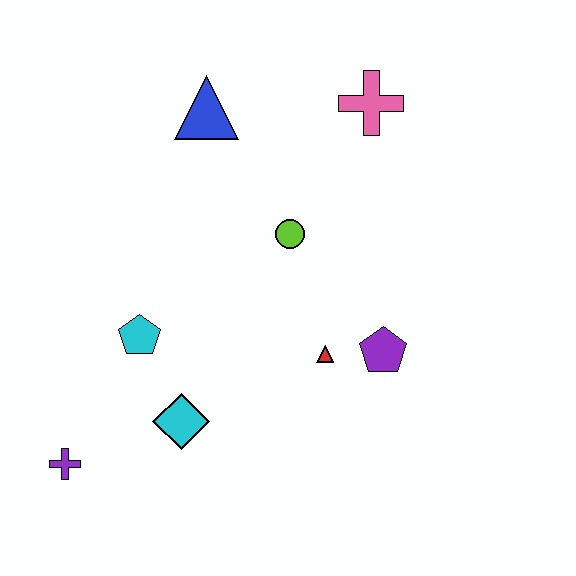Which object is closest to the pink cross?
The lime circle is closest to the pink cross.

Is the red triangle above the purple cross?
Yes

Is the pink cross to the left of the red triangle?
No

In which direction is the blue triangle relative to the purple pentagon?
The blue triangle is above the purple pentagon.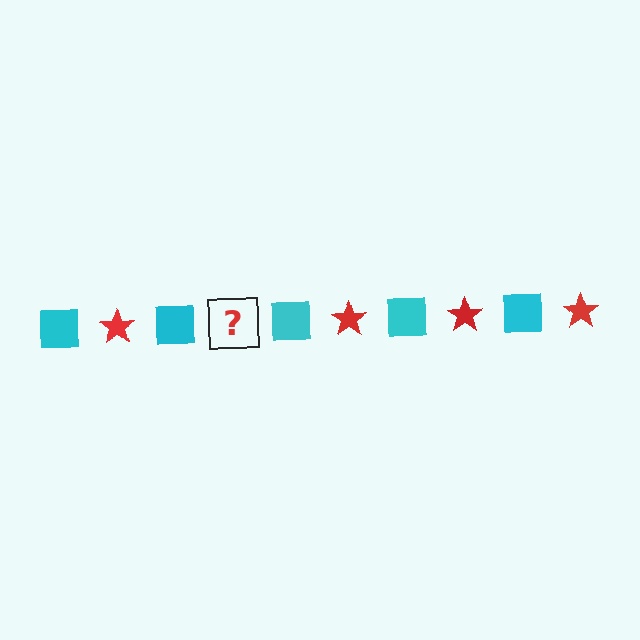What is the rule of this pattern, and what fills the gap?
The rule is that the pattern alternates between cyan square and red star. The gap should be filled with a red star.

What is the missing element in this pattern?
The missing element is a red star.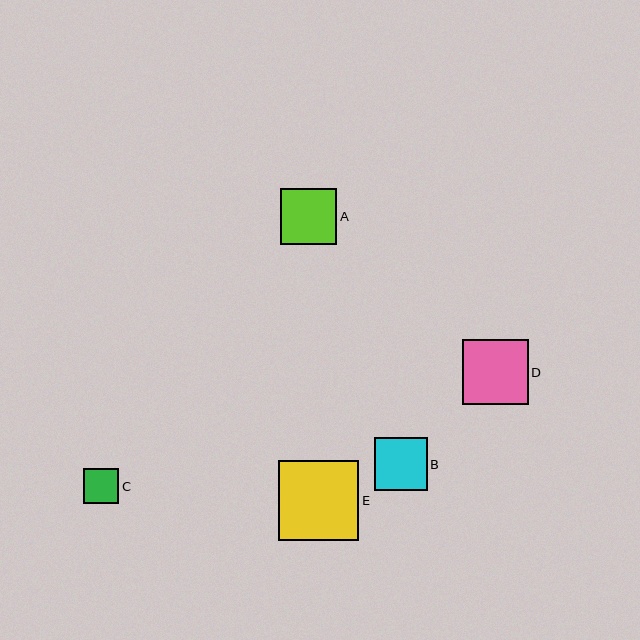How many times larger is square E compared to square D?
Square E is approximately 1.2 times the size of square D.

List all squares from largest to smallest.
From largest to smallest: E, D, A, B, C.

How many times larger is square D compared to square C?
Square D is approximately 1.9 times the size of square C.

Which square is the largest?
Square E is the largest with a size of approximately 80 pixels.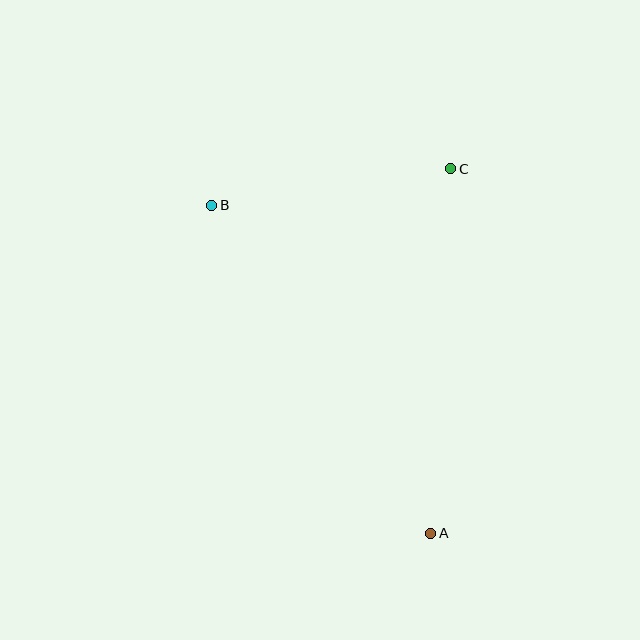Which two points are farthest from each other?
Points A and B are farthest from each other.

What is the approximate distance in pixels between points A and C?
The distance between A and C is approximately 365 pixels.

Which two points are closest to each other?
Points B and C are closest to each other.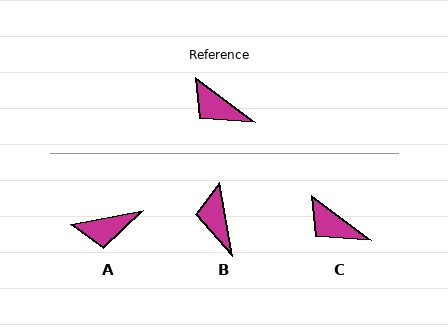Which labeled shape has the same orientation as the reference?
C.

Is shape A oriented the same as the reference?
No, it is off by about 47 degrees.